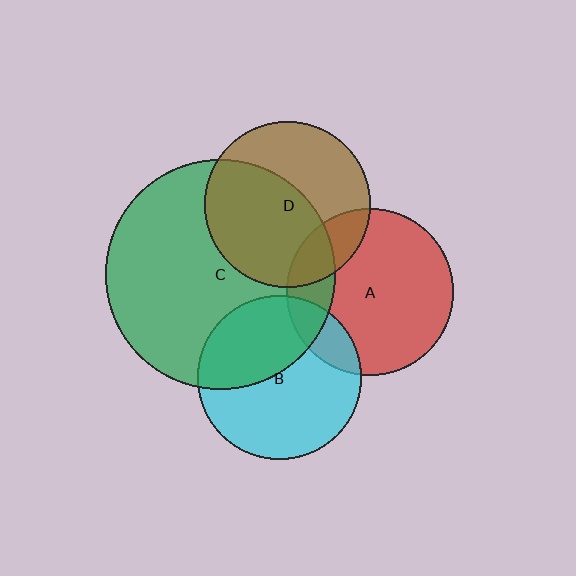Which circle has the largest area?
Circle C (green).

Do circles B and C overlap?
Yes.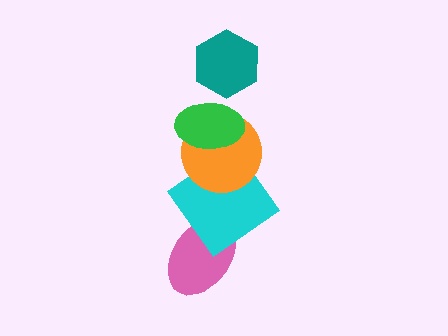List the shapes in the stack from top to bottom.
From top to bottom: the teal hexagon, the green ellipse, the orange circle, the cyan diamond, the pink ellipse.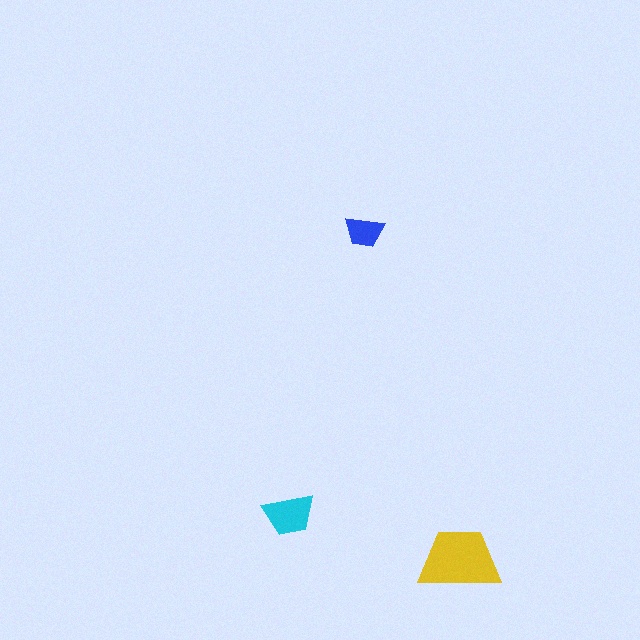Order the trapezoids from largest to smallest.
the yellow one, the cyan one, the blue one.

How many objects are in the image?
There are 3 objects in the image.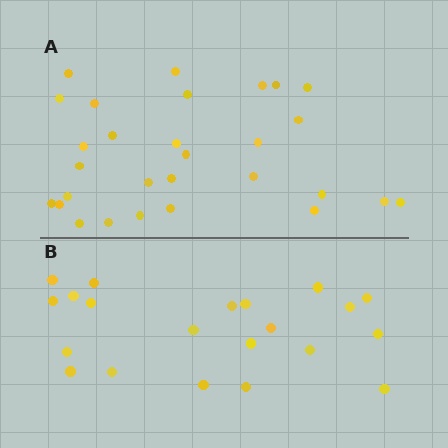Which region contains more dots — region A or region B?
Region A (the top region) has more dots.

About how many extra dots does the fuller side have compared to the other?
Region A has roughly 8 or so more dots than region B.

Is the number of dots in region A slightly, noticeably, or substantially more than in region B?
Region A has noticeably more, but not dramatically so. The ratio is roughly 1.4 to 1.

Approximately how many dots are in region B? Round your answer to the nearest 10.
About 20 dots. (The exact count is 21, which rounds to 20.)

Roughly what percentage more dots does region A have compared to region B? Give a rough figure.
About 40% more.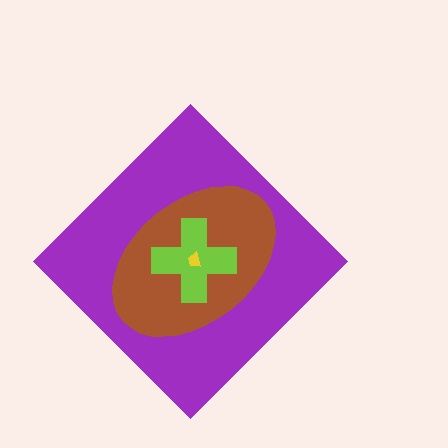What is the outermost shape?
The purple diamond.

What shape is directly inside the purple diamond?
The brown ellipse.